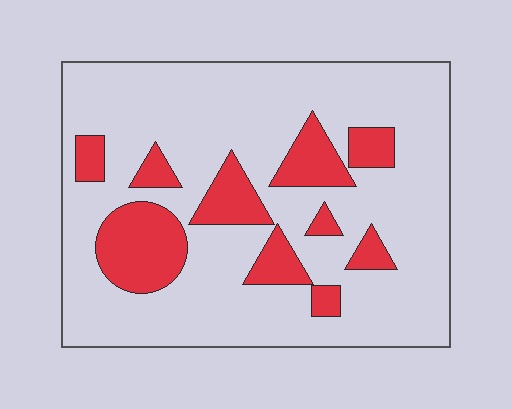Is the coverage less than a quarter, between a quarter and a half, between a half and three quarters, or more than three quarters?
Less than a quarter.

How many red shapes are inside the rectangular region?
10.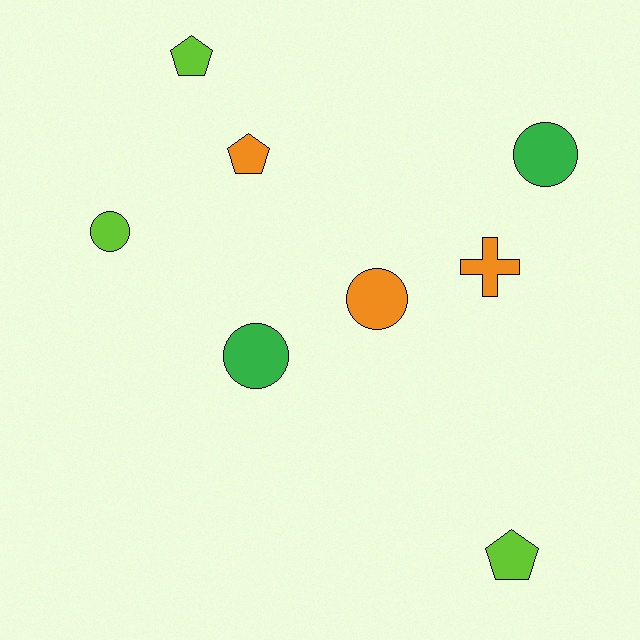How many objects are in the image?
There are 8 objects.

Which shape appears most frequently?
Circle, with 4 objects.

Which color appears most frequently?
Lime, with 3 objects.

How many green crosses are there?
There are no green crosses.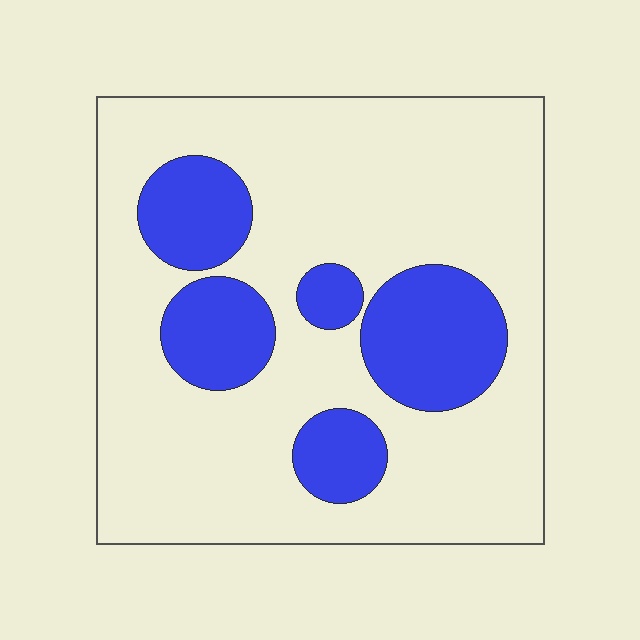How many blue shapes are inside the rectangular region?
5.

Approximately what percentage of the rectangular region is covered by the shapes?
Approximately 25%.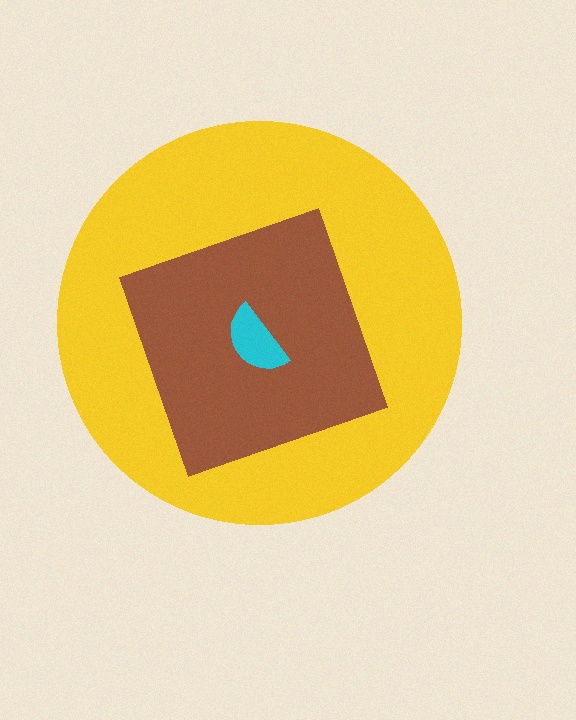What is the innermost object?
The cyan semicircle.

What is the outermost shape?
The yellow circle.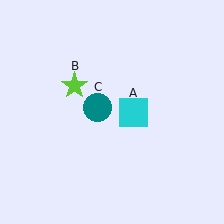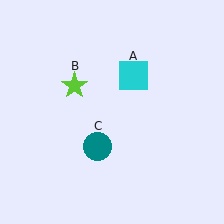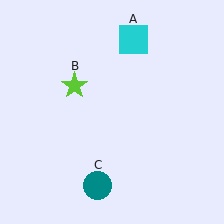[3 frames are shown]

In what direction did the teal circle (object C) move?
The teal circle (object C) moved down.